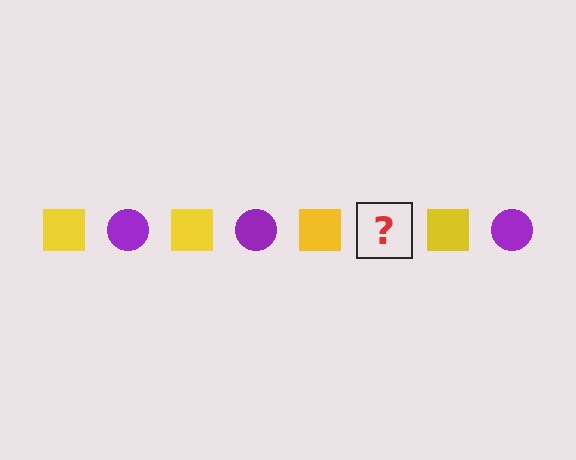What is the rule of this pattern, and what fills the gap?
The rule is that the pattern alternates between yellow square and purple circle. The gap should be filled with a purple circle.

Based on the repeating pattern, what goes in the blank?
The blank should be a purple circle.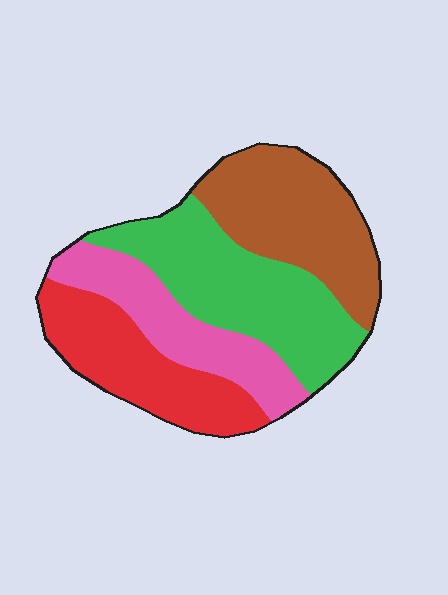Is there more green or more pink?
Green.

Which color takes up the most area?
Green, at roughly 30%.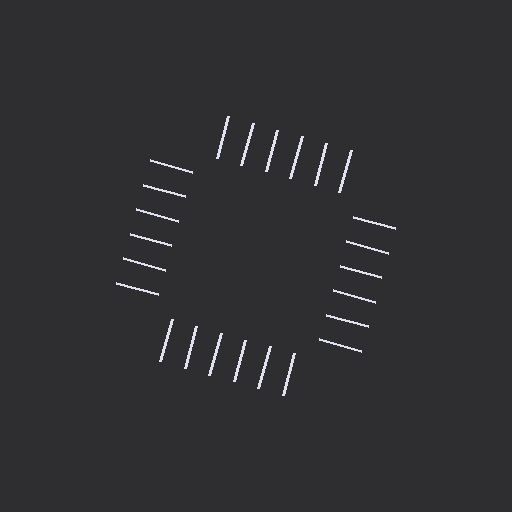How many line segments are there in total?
24 — 6 along each of the 4 edges.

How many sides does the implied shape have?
4 sides — the line-ends trace a square.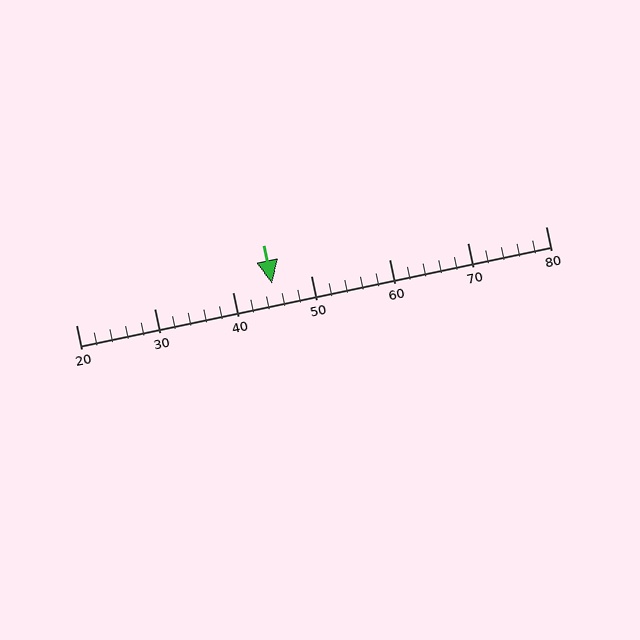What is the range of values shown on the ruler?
The ruler shows values from 20 to 80.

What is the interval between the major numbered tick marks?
The major tick marks are spaced 10 units apart.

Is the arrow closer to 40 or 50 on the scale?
The arrow is closer to 50.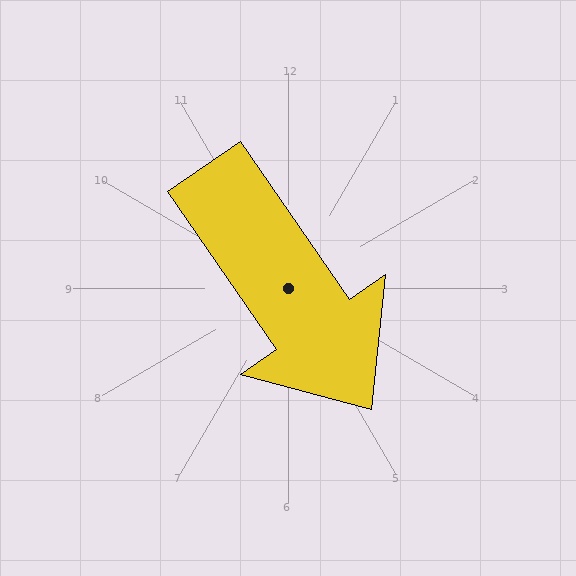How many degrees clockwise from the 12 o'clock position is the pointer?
Approximately 145 degrees.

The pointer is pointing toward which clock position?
Roughly 5 o'clock.